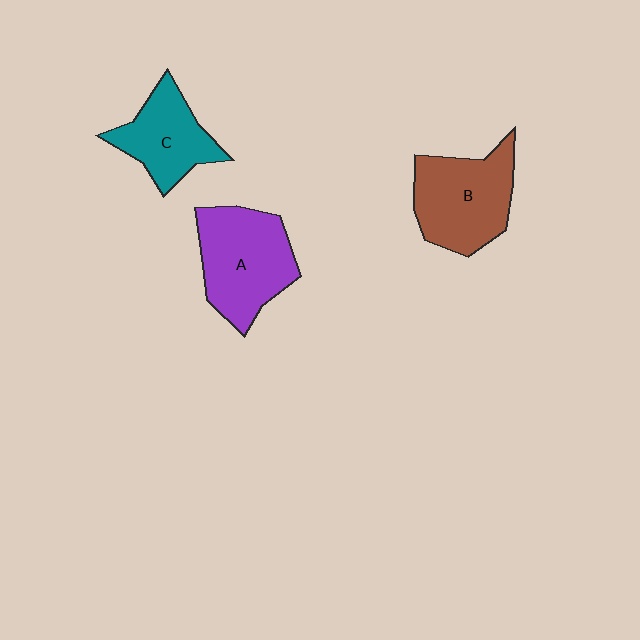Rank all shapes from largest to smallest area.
From largest to smallest: A (purple), B (brown), C (teal).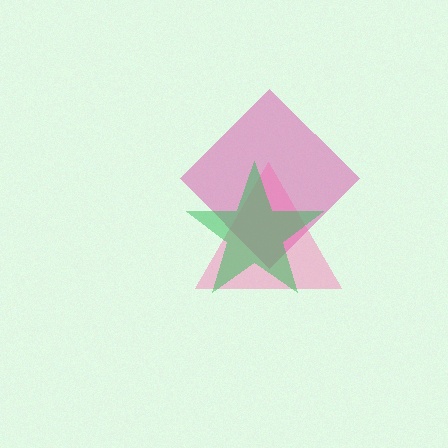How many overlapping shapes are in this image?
There are 3 overlapping shapes in the image.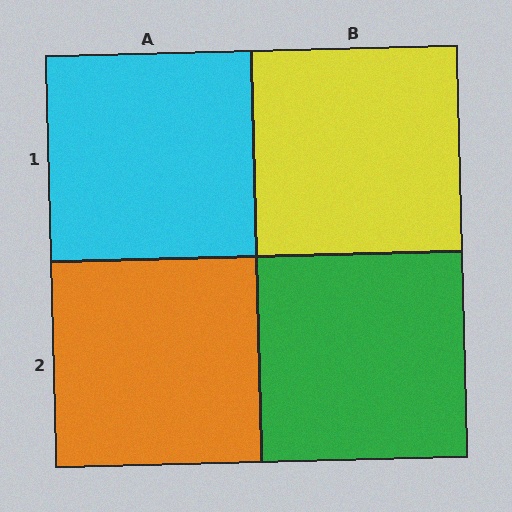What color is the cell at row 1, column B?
Yellow.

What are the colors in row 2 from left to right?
Orange, green.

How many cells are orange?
1 cell is orange.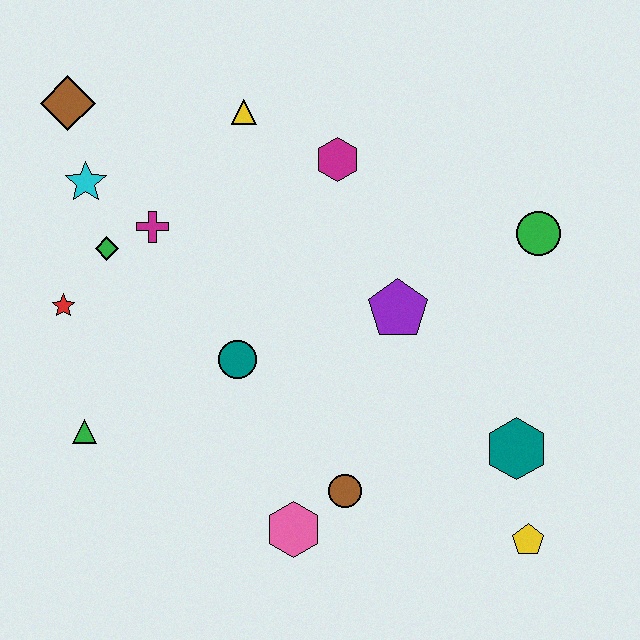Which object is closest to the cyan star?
The green diamond is closest to the cyan star.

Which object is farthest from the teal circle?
The yellow pentagon is farthest from the teal circle.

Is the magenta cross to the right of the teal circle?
No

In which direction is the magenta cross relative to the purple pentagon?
The magenta cross is to the left of the purple pentagon.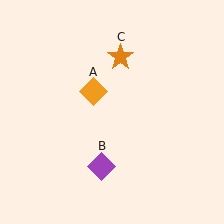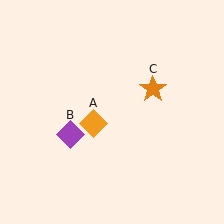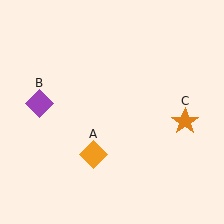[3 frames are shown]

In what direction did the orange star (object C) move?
The orange star (object C) moved down and to the right.